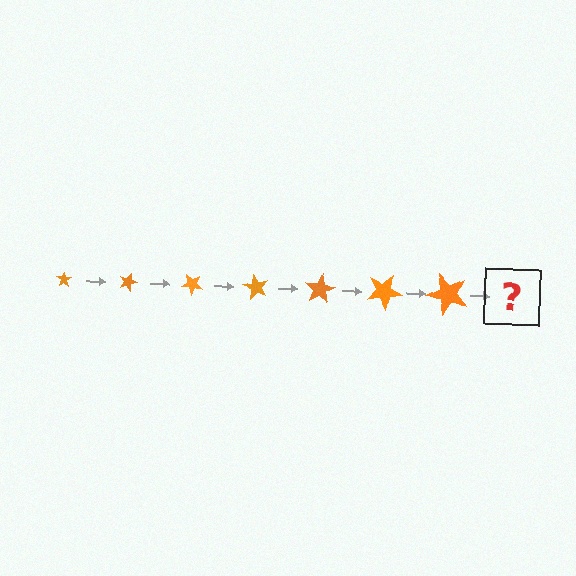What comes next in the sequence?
The next element should be a star, larger than the previous one and rotated 140 degrees from the start.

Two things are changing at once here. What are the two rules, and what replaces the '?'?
The two rules are that the star grows larger each step and it rotates 20 degrees each step. The '?' should be a star, larger than the previous one and rotated 140 degrees from the start.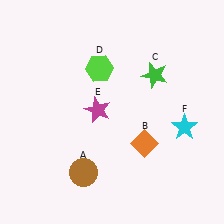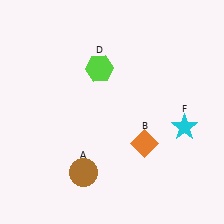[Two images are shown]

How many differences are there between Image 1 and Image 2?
There are 2 differences between the two images.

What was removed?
The green star (C), the magenta star (E) were removed in Image 2.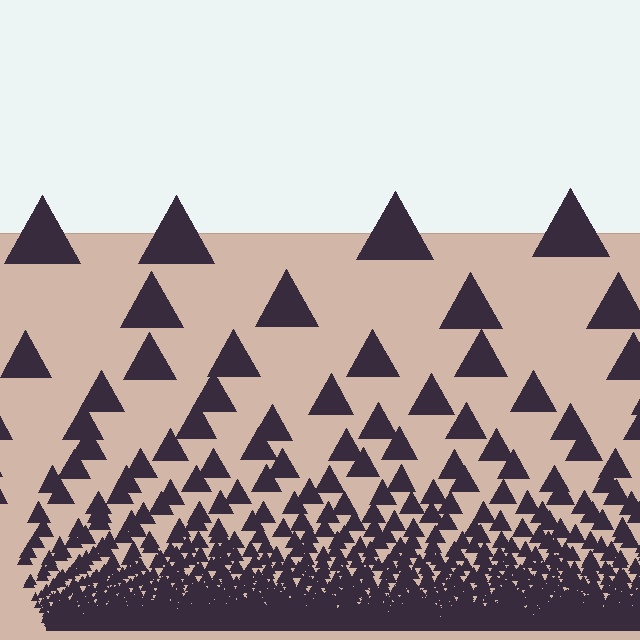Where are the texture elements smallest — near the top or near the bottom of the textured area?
Near the bottom.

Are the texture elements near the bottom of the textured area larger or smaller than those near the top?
Smaller. The gradient is inverted — elements near the bottom are smaller and denser.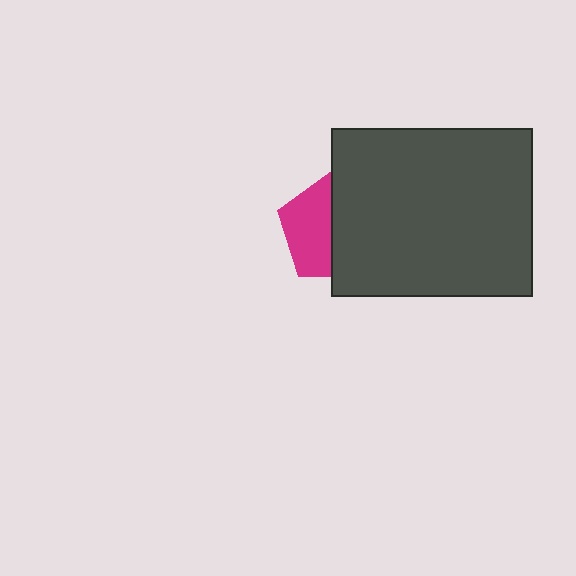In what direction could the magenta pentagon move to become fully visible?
The magenta pentagon could move left. That would shift it out from behind the dark gray rectangle entirely.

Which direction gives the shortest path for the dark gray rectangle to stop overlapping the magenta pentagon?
Moving right gives the shortest separation.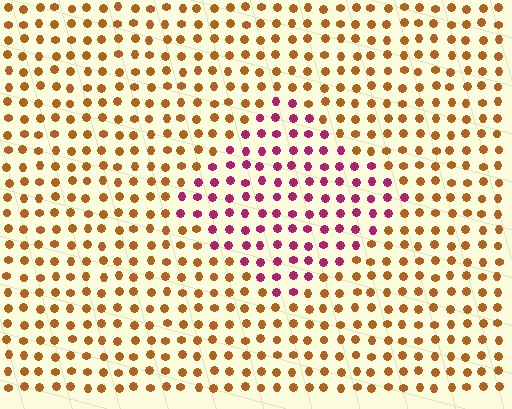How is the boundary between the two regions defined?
The boundary is defined purely by a slight shift in hue (about 62 degrees). Spacing, size, and orientation are identical on both sides.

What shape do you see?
I see a diamond.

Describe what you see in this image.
The image is filled with small brown elements in a uniform arrangement. A diamond-shaped region is visible where the elements are tinted to a slightly different hue, forming a subtle color boundary.